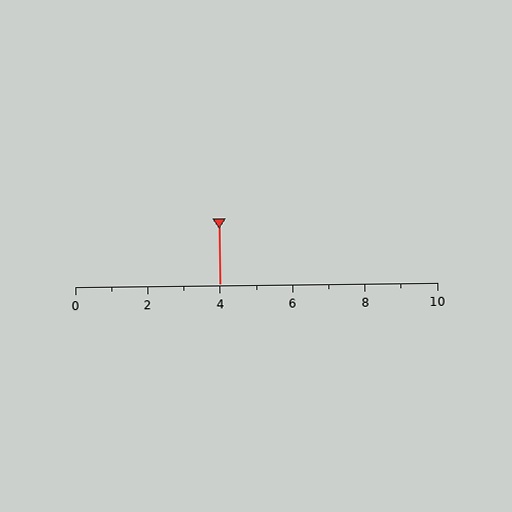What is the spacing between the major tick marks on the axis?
The major ticks are spaced 2 apart.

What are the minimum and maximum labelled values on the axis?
The axis runs from 0 to 10.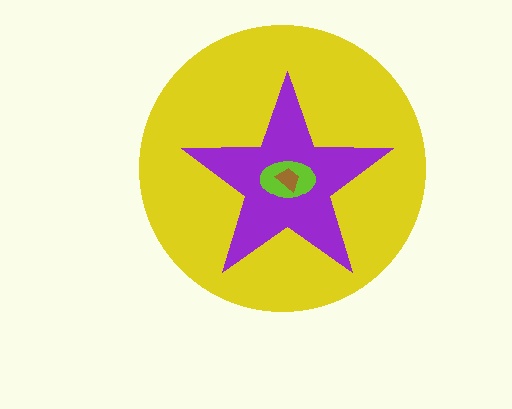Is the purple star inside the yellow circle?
Yes.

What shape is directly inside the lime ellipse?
The brown trapezoid.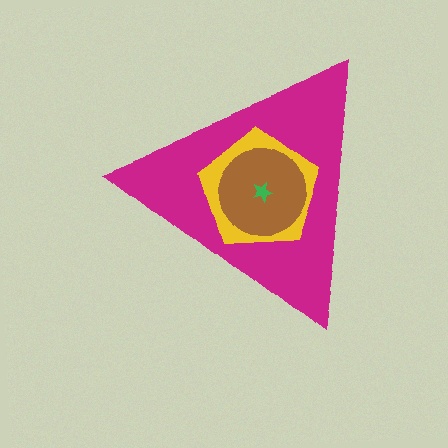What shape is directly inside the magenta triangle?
The yellow pentagon.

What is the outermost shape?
The magenta triangle.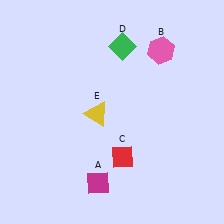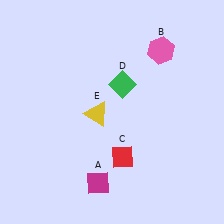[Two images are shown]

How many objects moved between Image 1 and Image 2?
1 object moved between the two images.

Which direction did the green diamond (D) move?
The green diamond (D) moved down.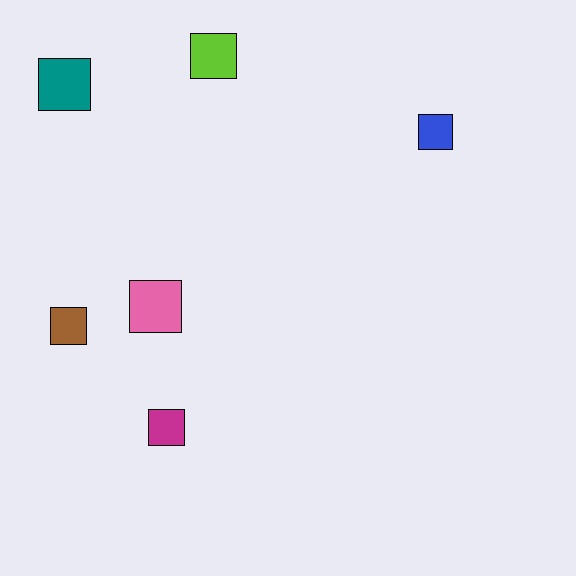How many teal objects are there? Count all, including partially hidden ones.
There is 1 teal object.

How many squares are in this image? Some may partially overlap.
There are 6 squares.